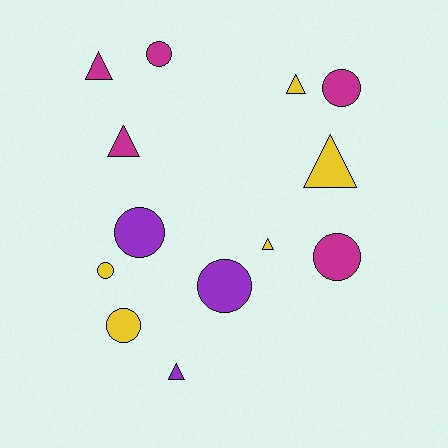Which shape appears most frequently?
Circle, with 7 objects.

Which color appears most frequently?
Magenta, with 5 objects.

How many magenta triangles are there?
There are 2 magenta triangles.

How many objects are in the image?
There are 13 objects.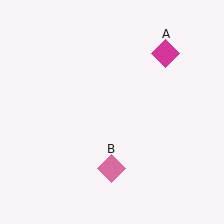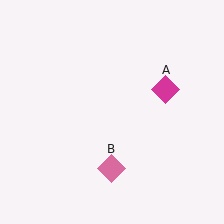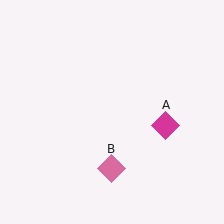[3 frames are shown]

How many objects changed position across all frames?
1 object changed position: magenta diamond (object A).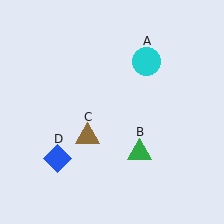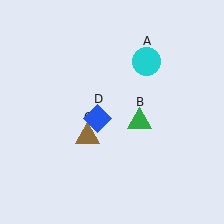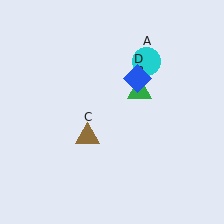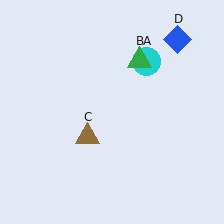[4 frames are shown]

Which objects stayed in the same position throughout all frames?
Cyan circle (object A) and brown triangle (object C) remained stationary.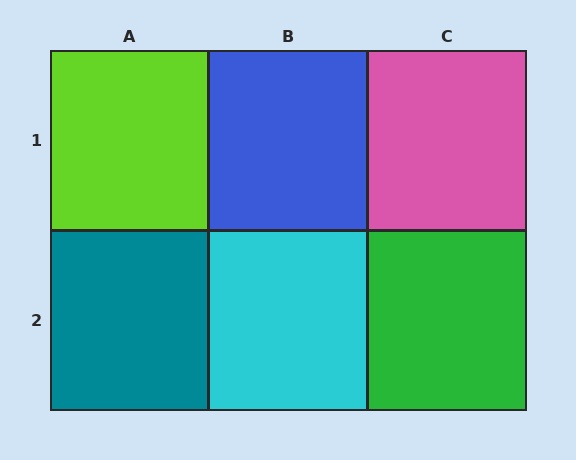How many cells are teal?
1 cell is teal.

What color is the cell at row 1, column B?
Blue.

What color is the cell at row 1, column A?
Lime.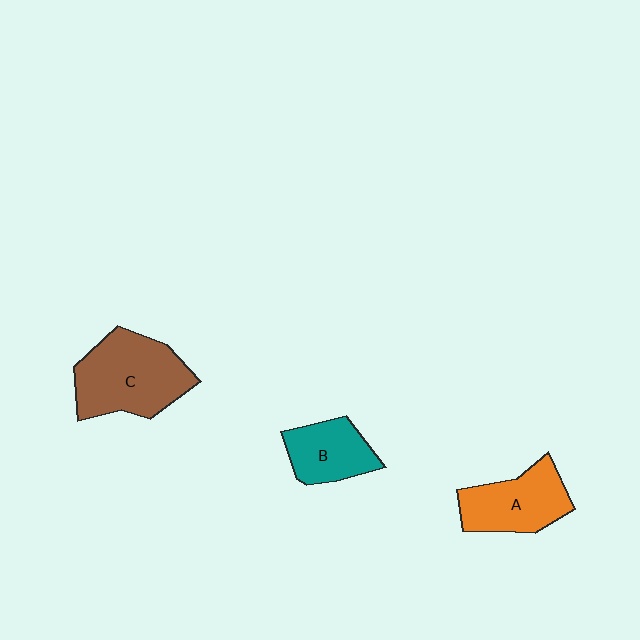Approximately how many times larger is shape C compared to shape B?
Approximately 1.7 times.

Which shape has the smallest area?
Shape B (teal).